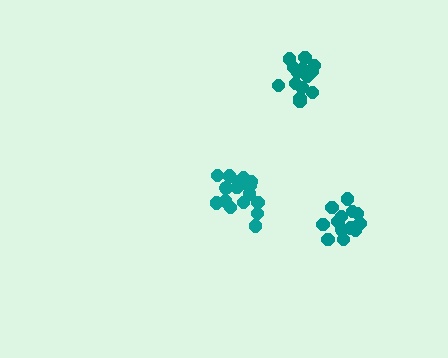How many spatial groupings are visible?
There are 3 spatial groupings.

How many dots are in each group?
Group 1: 18 dots, Group 2: 13 dots, Group 3: 14 dots (45 total).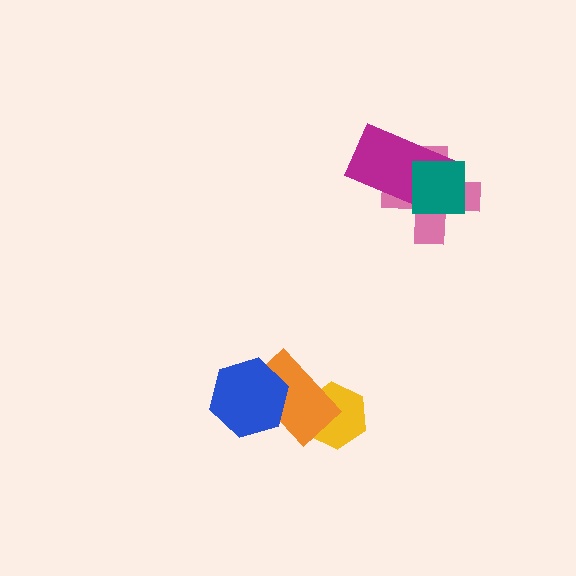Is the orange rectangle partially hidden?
Yes, it is partially covered by another shape.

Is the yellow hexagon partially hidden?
Yes, it is partially covered by another shape.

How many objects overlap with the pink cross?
2 objects overlap with the pink cross.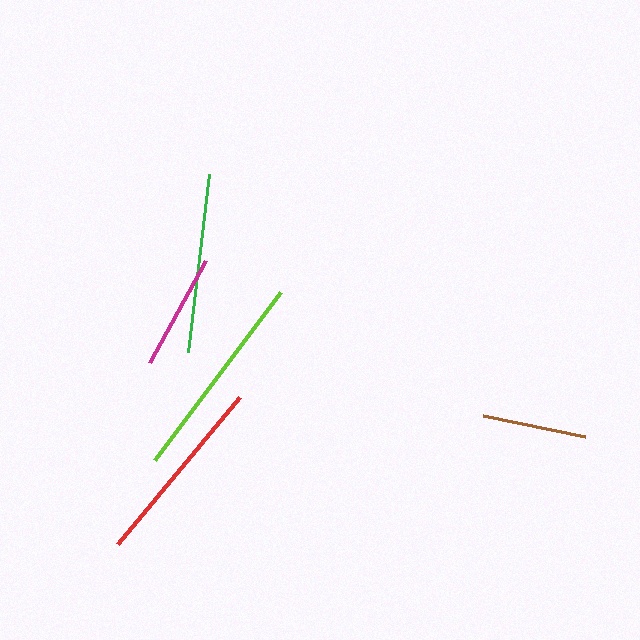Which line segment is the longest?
The lime line is the longest at approximately 210 pixels.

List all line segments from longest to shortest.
From longest to shortest: lime, red, green, magenta, brown.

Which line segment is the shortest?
The brown line is the shortest at approximately 104 pixels.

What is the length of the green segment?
The green segment is approximately 179 pixels long.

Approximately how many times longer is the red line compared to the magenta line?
The red line is approximately 1.6 times the length of the magenta line.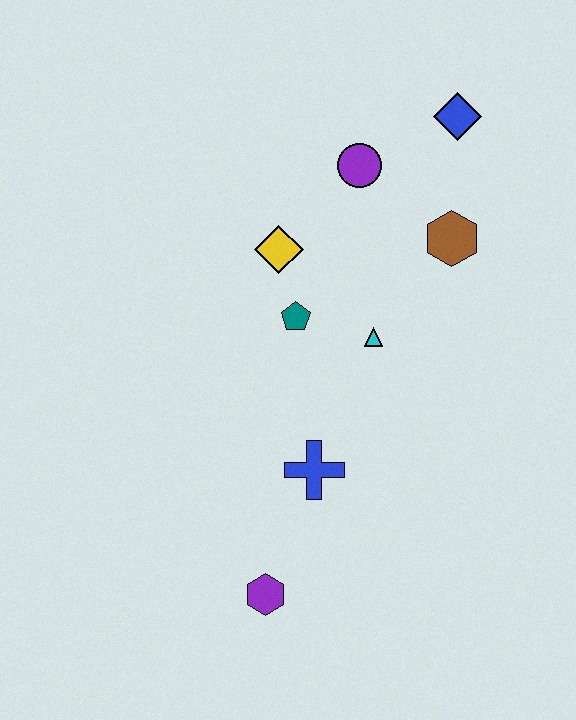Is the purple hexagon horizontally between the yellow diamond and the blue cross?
No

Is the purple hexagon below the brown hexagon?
Yes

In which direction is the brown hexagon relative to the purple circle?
The brown hexagon is to the right of the purple circle.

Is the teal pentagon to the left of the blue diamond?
Yes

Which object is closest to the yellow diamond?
The teal pentagon is closest to the yellow diamond.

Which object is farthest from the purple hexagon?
The blue diamond is farthest from the purple hexagon.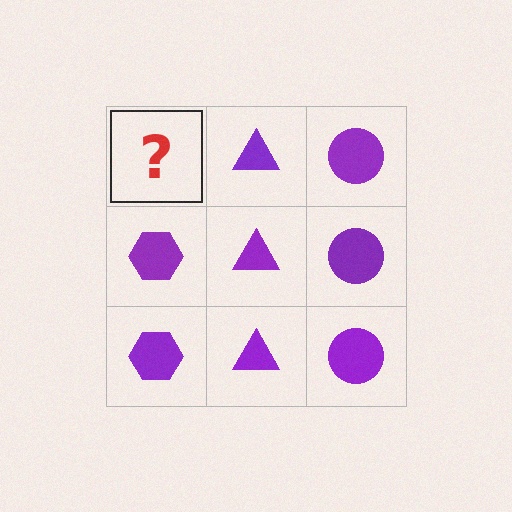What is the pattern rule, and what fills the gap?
The rule is that each column has a consistent shape. The gap should be filled with a purple hexagon.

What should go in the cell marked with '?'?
The missing cell should contain a purple hexagon.